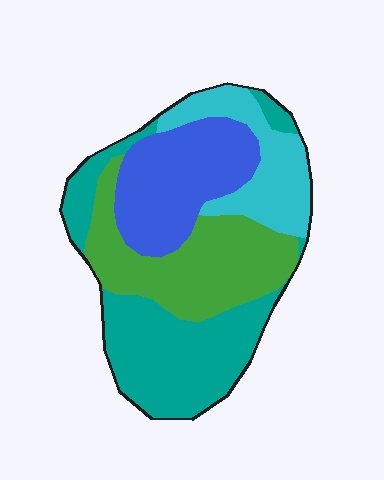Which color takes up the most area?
Teal, at roughly 35%.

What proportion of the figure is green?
Green takes up about one quarter (1/4) of the figure.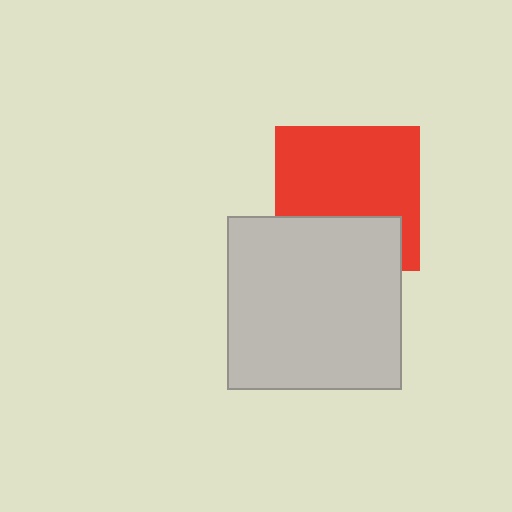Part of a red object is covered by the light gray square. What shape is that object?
It is a square.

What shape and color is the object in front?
The object in front is a light gray square.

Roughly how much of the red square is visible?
Most of it is visible (roughly 66%).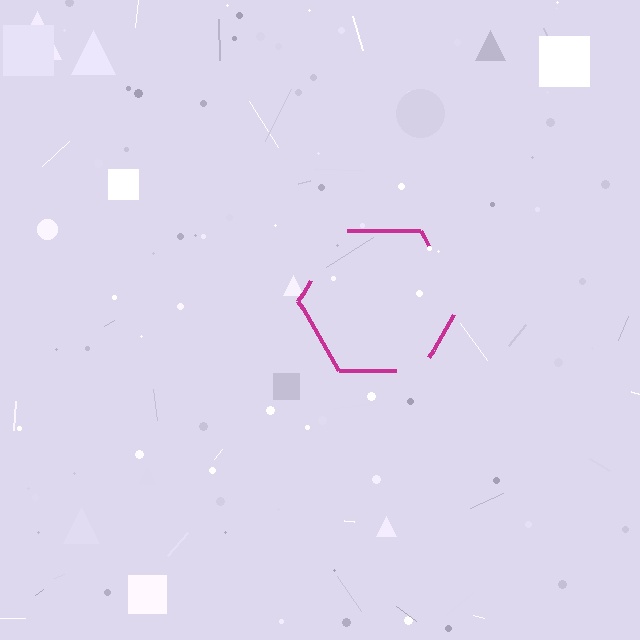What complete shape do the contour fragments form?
The contour fragments form a hexagon.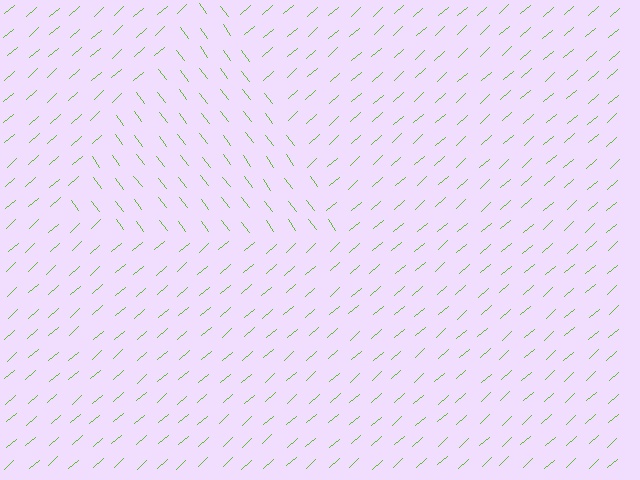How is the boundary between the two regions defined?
The boundary is defined purely by a change in line orientation (approximately 86 degrees difference). All lines are the same color and thickness.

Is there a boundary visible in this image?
Yes, there is a texture boundary formed by a change in line orientation.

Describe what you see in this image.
The image is filled with small lime line segments. A triangle region in the image has lines oriented differently from the surrounding lines, creating a visible texture boundary.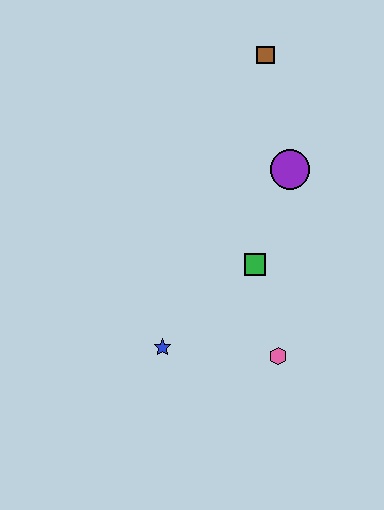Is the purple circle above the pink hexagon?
Yes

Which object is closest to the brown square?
The purple circle is closest to the brown square.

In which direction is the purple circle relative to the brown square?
The purple circle is below the brown square.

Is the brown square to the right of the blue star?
Yes